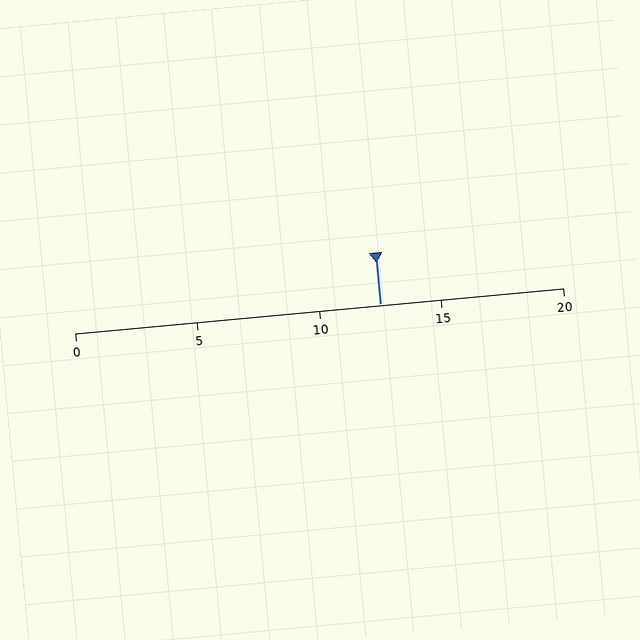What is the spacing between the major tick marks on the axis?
The major ticks are spaced 5 apart.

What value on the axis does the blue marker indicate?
The marker indicates approximately 12.5.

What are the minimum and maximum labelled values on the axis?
The axis runs from 0 to 20.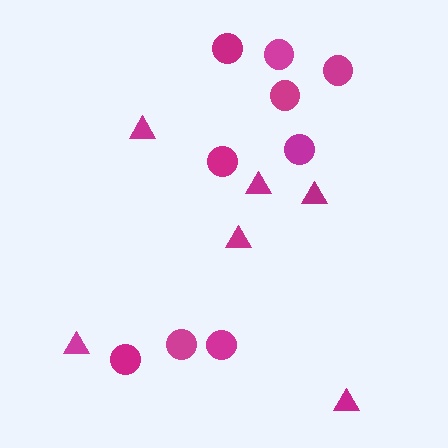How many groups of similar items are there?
There are 2 groups: one group of circles (9) and one group of triangles (6).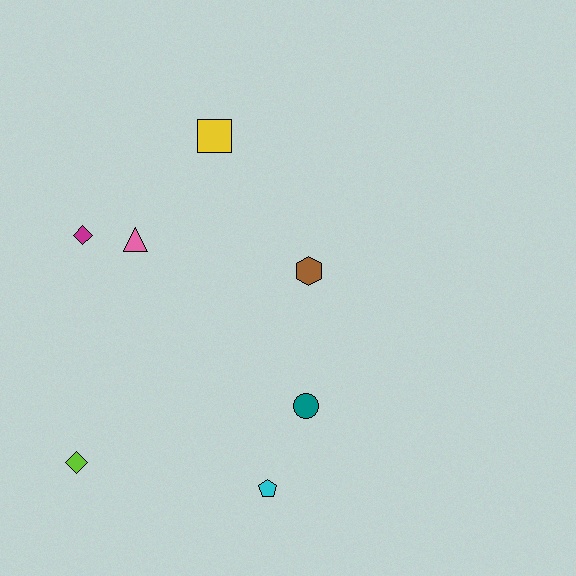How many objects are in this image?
There are 7 objects.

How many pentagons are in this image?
There is 1 pentagon.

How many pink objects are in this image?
There is 1 pink object.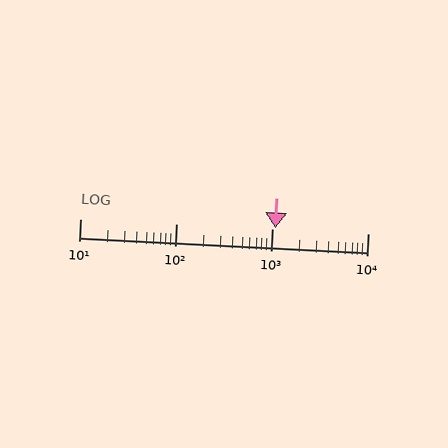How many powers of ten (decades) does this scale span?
The scale spans 3 decades, from 10 to 10000.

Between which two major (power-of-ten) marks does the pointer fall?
The pointer is between 1000 and 10000.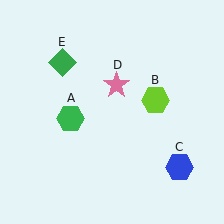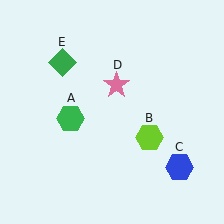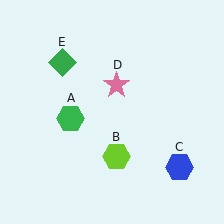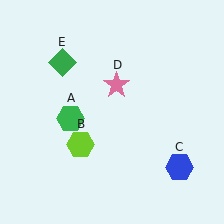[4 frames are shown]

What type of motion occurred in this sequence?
The lime hexagon (object B) rotated clockwise around the center of the scene.